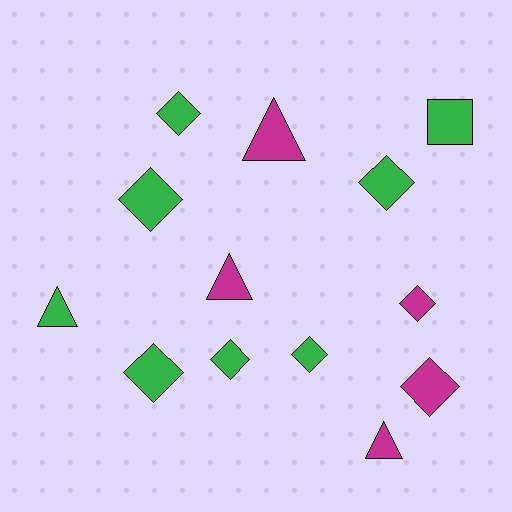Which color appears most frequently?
Green, with 8 objects.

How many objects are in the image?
There are 13 objects.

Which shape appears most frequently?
Diamond, with 8 objects.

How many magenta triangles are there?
There are 3 magenta triangles.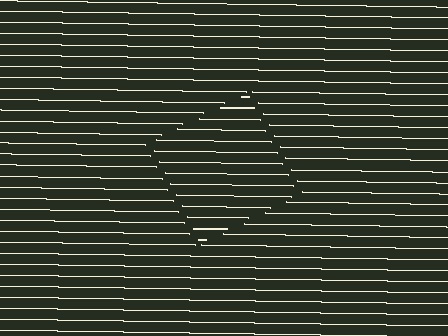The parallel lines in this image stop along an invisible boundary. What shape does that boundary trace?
An illusory square. The interior of the shape contains the same grating, shifted by half a period — the contour is defined by the phase discontinuity where line-ends from the inner and outer gratings abut.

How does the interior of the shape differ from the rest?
The interior of the shape contains the same grating, shifted by half a period — the contour is defined by the phase discontinuity where line-ends from the inner and outer gratings abut.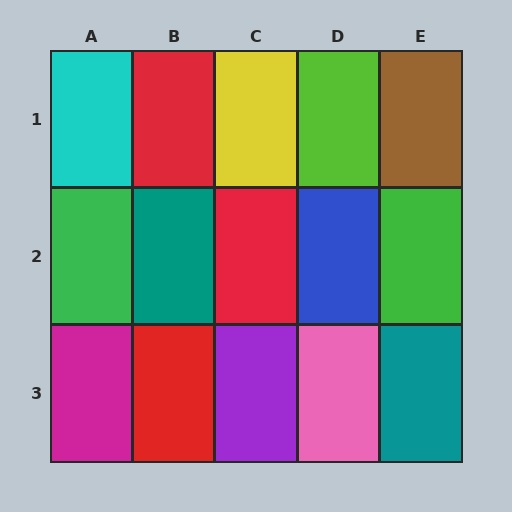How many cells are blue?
1 cell is blue.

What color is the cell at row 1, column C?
Yellow.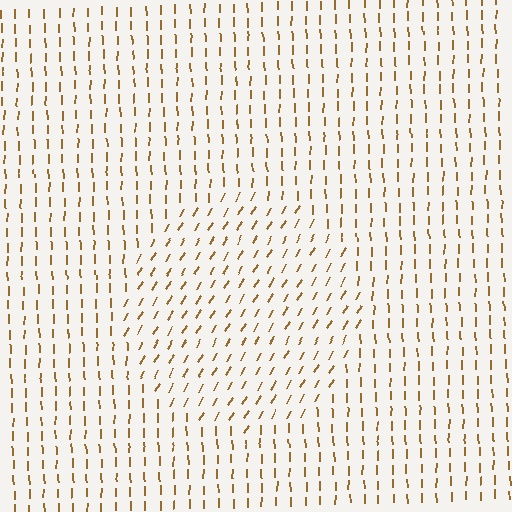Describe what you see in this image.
The image is filled with small brown line segments. A circle region in the image has lines oriented differently from the surrounding lines, creating a visible texture boundary.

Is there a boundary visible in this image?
Yes, there is a texture boundary formed by a change in line orientation.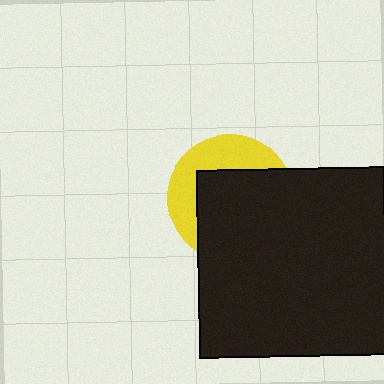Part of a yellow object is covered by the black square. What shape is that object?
It is a circle.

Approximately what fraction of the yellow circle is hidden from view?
Roughly 64% of the yellow circle is hidden behind the black square.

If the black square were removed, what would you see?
You would see the complete yellow circle.